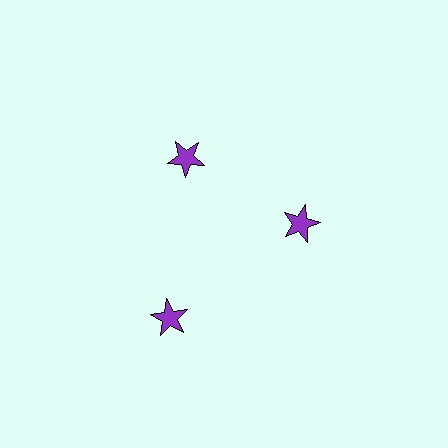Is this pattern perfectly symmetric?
No. The 3 purple stars are arranged in a ring, but one element near the 7 o'clock position is pushed outward from the center, breaking the 3-fold rotational symmetry.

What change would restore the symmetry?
The symmetry would be restored by moving it inward, back onto the ring so that all 3 stars sit at equal angles and equal distance from the center.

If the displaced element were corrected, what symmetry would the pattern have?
It would have 3-fold rotational symmetry — the pattern would map onto itself every 120 degrees.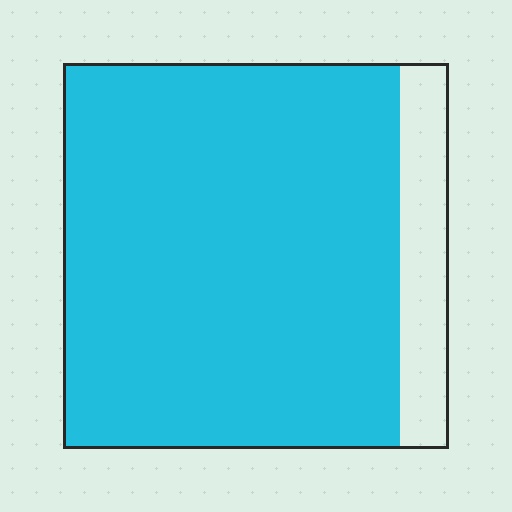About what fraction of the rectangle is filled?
About seven eighths (7/8).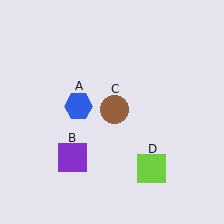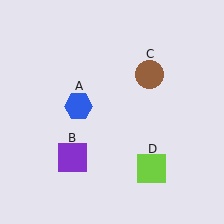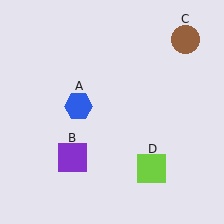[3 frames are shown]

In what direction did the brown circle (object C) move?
The brown circle (object C) moved up and to the right.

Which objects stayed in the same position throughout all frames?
Blue hexagon (object A) and purple square (object B) and lime square (object D) remained stationary.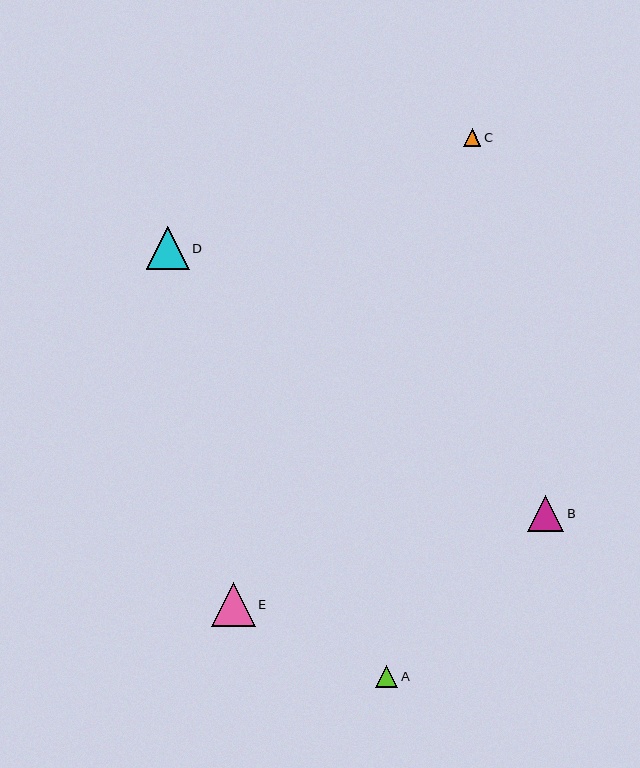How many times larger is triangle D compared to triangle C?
Triangle D is approximately 2.4 times the size of triangle C.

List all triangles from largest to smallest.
From largest to smallest: E, D, B, A, C.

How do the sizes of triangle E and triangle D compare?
Triangle E and triangle D are approximately the same size.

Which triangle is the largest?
Triangle E is the largest with a size of approximately 44 pixels.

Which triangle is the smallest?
Triangle C is the smallest with a size of approximately 18 pixels.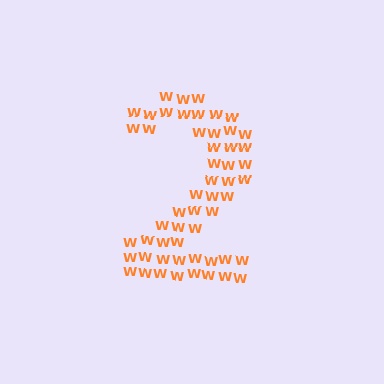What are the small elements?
The small elements are letter W's.